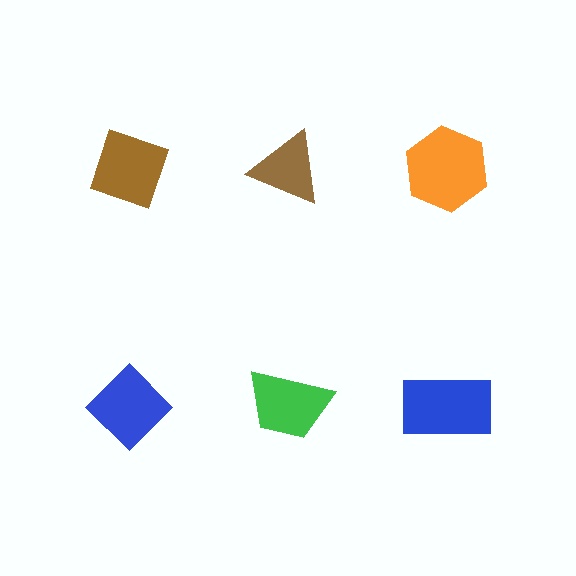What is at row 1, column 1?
A brown diamond.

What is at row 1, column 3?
An orange hexagon.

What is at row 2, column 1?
A blue diamond.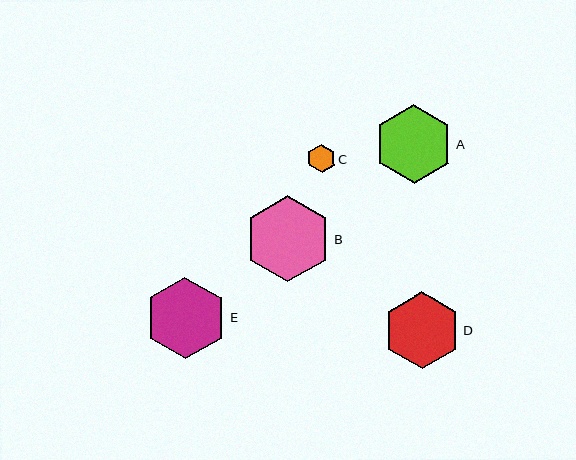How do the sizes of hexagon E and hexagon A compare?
Hexagon E and hexagon A are approximately the same size.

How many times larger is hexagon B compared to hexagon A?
Hexagon B is approximately 1.1 times the size of hexagon A.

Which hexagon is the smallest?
Hexagon C is the smallest with a size of approximately 28 pixels.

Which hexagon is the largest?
Hexagon B is the largest with a size of approximately 86 pixels.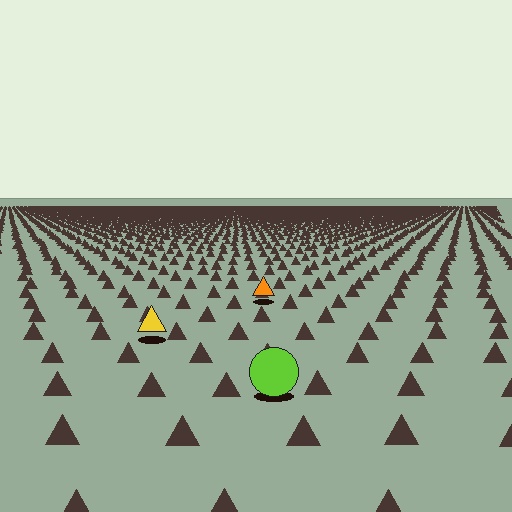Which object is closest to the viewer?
The lime circle is closest. The texture marks near it are larger and more spread out.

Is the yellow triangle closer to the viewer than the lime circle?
No. The lime circle is closer — you can tell from the texture gradient: the ground texture is coarser near it.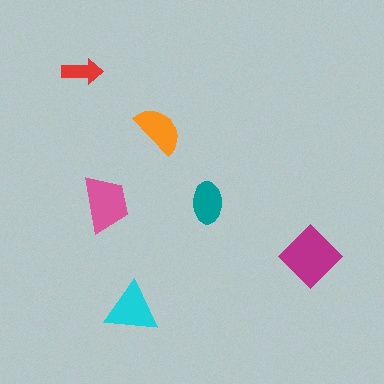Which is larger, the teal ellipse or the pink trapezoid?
The pink trapezoid.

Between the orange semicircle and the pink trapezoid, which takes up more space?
The pink trapezoid.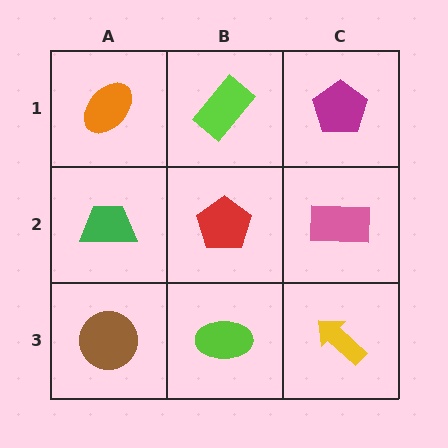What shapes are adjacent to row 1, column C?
A pink rectangle (row 2, column C), a lime rectangle (row 1, column B).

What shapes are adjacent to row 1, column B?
A red pentagon (row 2, column B), an orange ellipse (row 1, column A), a magenta pentagon (row 1, column C).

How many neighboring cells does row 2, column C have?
3.